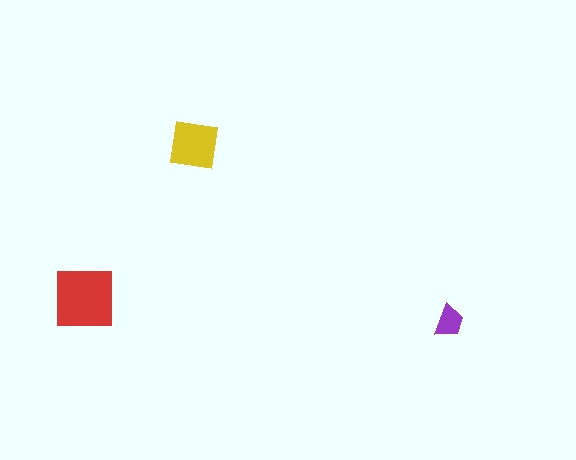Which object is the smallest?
The purple trapezoid.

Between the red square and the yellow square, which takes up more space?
The red square.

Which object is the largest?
The red square.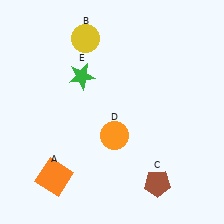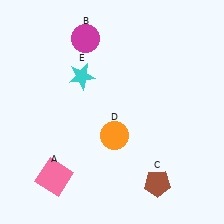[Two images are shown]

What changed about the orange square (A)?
In Image 1, A is orange. In Image 2, it changed to pink.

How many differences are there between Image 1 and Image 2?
There are 3 differences between the two images.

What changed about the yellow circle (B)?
In Image 1, B is yellow. In Image 2, it changed to magenta.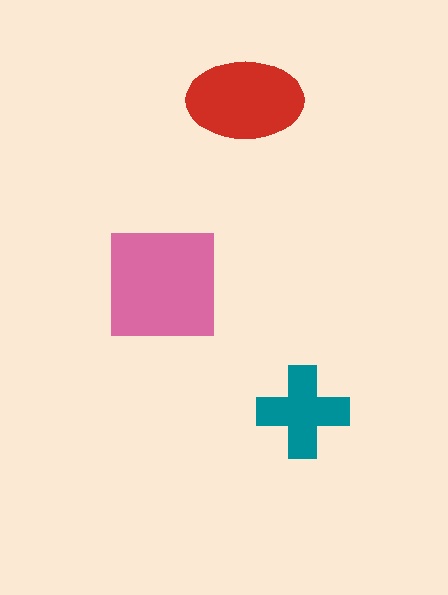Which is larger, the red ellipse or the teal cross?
The red ellipse.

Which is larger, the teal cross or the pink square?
The pink square.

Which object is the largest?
The pink square.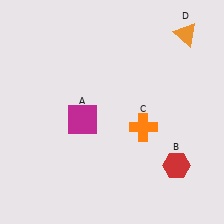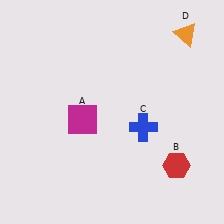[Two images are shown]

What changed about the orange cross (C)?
In Image 1, C is orange. In Image 2, it changed to blue.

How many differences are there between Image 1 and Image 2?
There is 1 difference between the two images.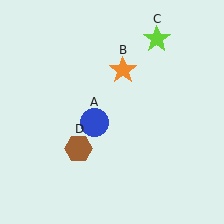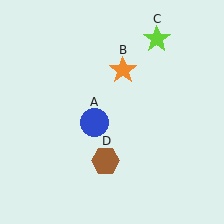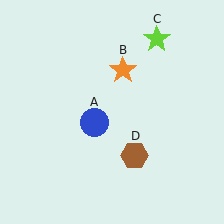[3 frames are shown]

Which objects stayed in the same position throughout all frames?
Blue circle (object A) and orange star (object B) and lime star (object C) remained stationary.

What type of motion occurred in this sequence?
The brown hexagon (object D) rotated counterclockwise around the center of the scene.